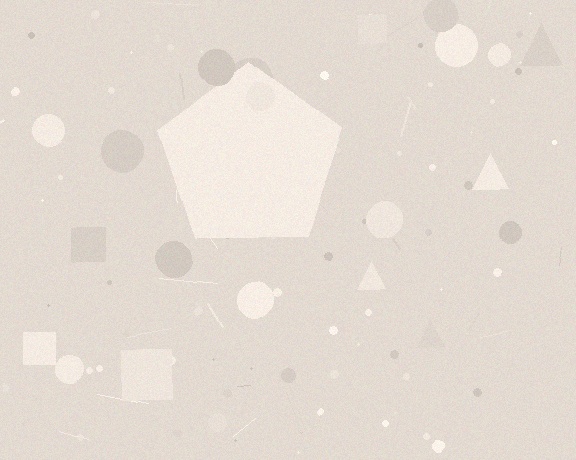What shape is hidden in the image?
A pentagon is hidden in the image.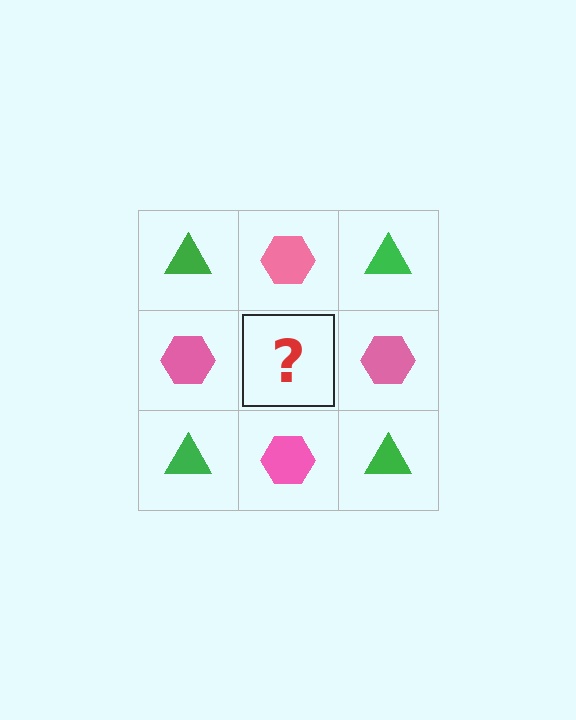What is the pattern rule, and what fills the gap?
The rule is that it alternates green triangle and pink hexagon in a checkerboard pattern. The gap should be filled with a green triangle.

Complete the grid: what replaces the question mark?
The question mark should be replaced with a green triangle.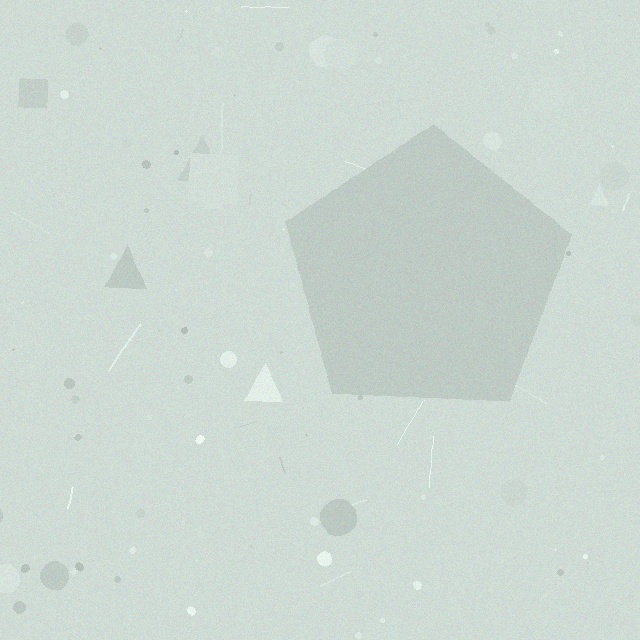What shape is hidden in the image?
A pentagon is hidden in the image.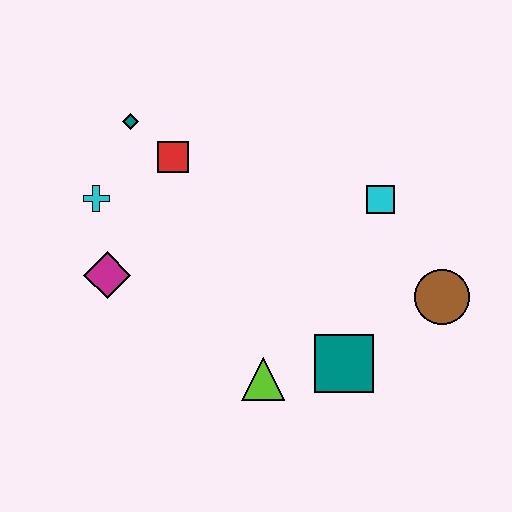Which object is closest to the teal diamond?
The red square is closest to the teal diamond.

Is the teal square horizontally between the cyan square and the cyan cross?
Yes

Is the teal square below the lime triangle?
No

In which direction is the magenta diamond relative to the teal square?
The magenta diamond is to the left of the teal square.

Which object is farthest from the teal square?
The teal diamond is farthest from the teal square.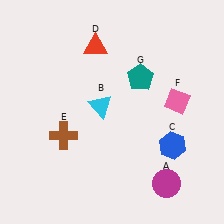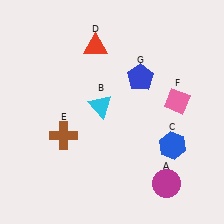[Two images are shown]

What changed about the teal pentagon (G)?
In Image 1, G is teal. In Image 2, it changed to blue.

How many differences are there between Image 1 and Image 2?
There is 1 difference between the two images.